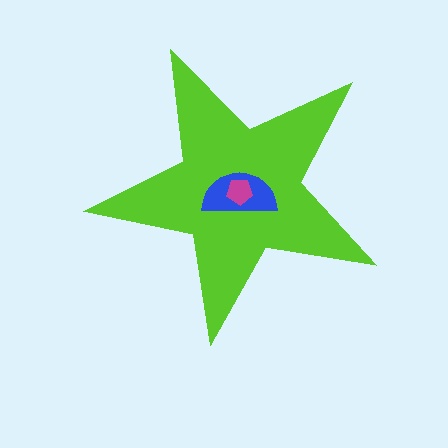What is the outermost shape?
The lime star.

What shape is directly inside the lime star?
The blue semicircle.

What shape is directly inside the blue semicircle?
The magenta pentagon.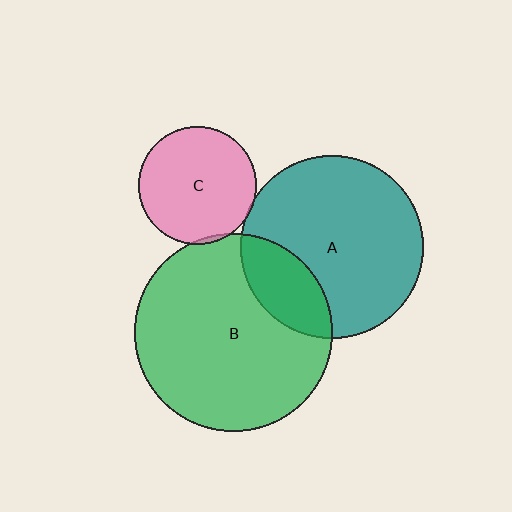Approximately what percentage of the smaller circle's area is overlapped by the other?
Approximately 20%.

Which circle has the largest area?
Circle B (green).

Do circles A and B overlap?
Yes.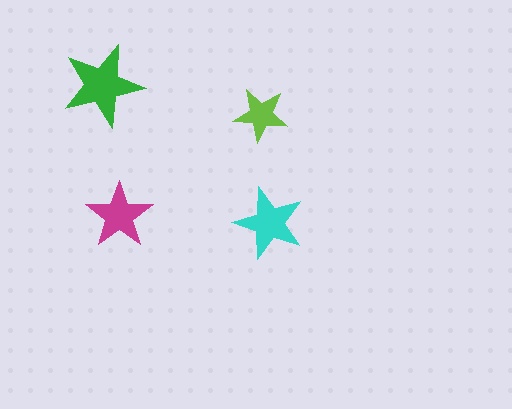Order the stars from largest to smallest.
the green one, the cyan one, the magenta one, the lime one.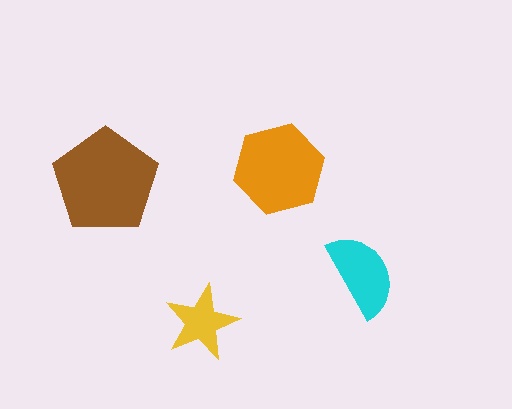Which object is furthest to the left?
The brown pentagon is leftmost.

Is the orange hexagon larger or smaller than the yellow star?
Larger.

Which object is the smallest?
The yellow star.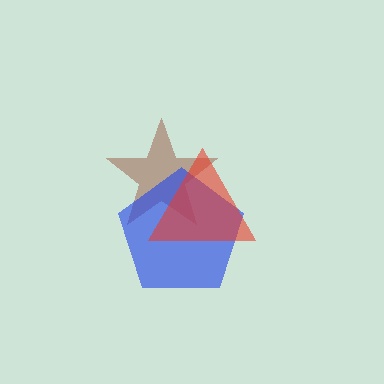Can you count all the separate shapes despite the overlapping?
Yes, there are 3 separate shapes.